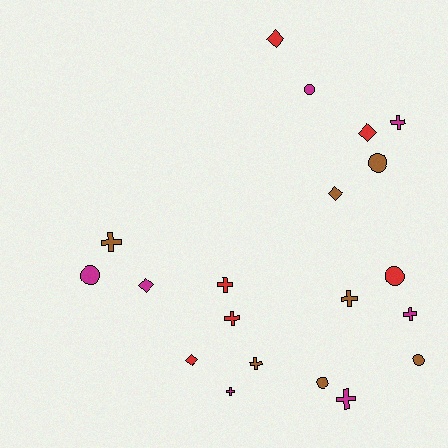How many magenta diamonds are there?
There is 1 magenta diamond.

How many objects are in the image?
There are 20 objects.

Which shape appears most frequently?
Cross, with 9 objects.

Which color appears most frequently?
Brown, with 7 objects.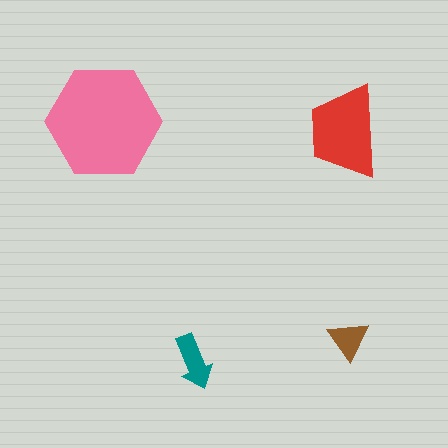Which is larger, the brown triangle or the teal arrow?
The teal arrow.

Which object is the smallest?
The brown triangle.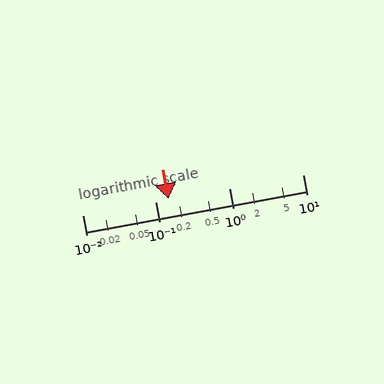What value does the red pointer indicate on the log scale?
The pointer indicates approximately 0.15.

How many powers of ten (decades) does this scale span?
The scale spans 3 decades, from 0.01 to 10.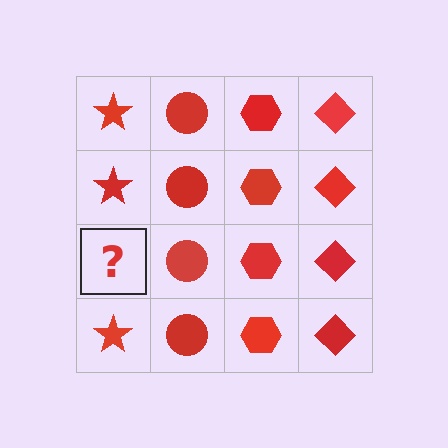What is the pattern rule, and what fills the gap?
The rule is that each column has a consistent shape. The gap should be filled with a red star.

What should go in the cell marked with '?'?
The missing cell should contain a red star.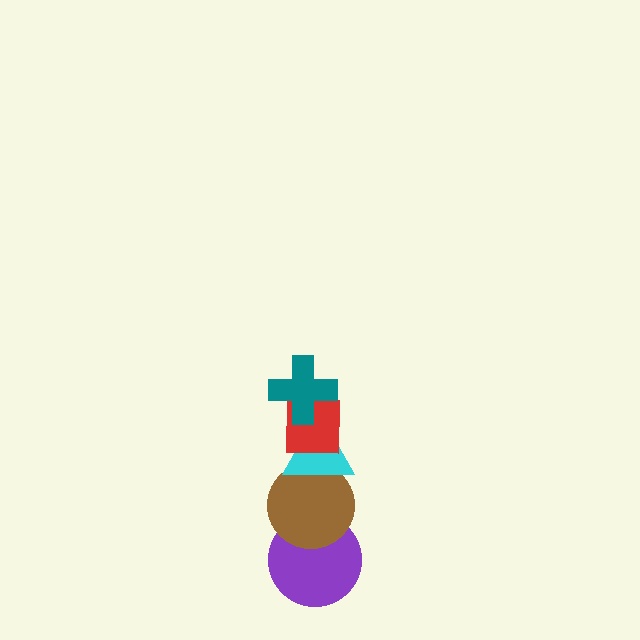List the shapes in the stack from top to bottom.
From top to bottom: the teal cross, the red square, the cyan triangle, the brown circle, the purple circle.